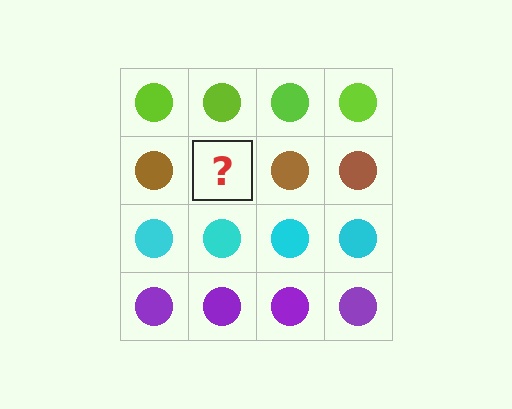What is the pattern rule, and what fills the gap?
The rule is that each row has a consistent color. The gap should be filled with a brown circle.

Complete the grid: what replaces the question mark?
The question mark should be replaced with a brown circle.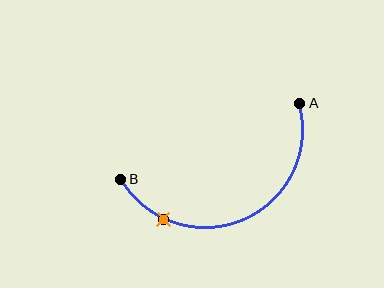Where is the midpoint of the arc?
The arc midpoint is the point on the curve farthest from the straight line joining A and B. It sits below that line.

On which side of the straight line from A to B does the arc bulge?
The arc bulges below the straight line connecting A and B.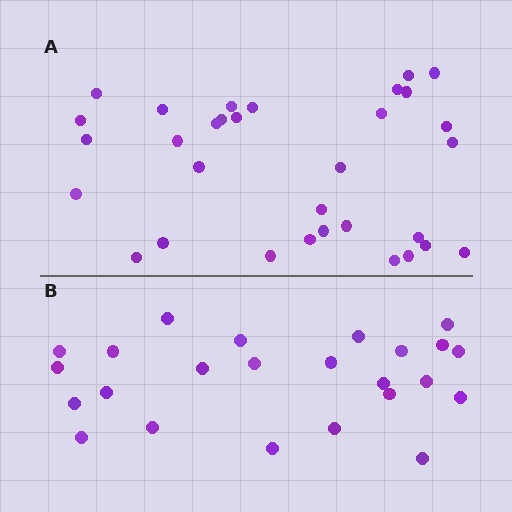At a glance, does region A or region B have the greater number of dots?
Region A (the top region) has more dots.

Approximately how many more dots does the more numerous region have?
Region A has roughly 8 or so more dots than region B.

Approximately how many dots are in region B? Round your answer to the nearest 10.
About 20 dots. (The exact count is 24, which rounds to 20.)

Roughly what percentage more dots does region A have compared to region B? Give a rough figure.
About 35% more.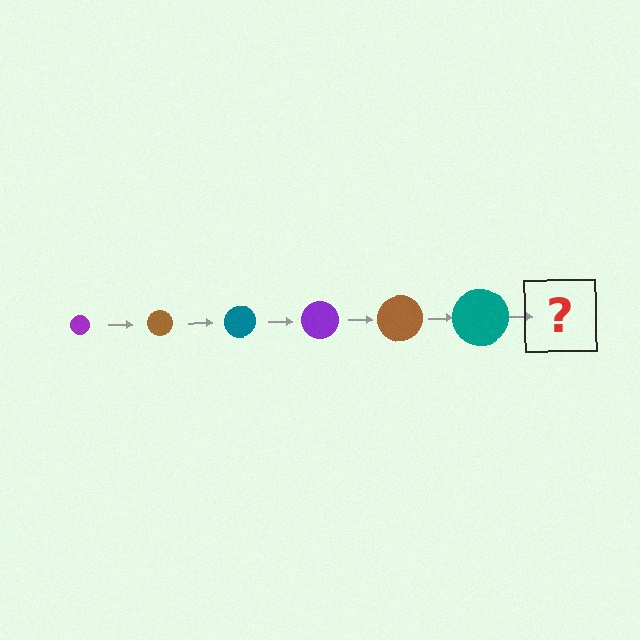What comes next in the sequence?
The next element should be a purple circle, larger than the previous one.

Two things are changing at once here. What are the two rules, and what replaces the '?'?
The two rules are that the circle grows larger each step and the color cycles through purple, brown, and teal. The '?' should be a purple circle, larger than the previous one.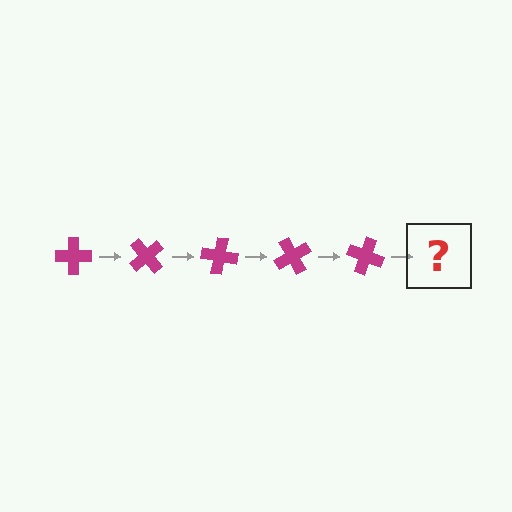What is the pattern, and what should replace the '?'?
The pattern is that the cross rotates 50 degrees each step. The '?' should be a magenta cross rotated 250 degrees.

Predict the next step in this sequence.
The next step is a magenta cross rotated 250 degrees.